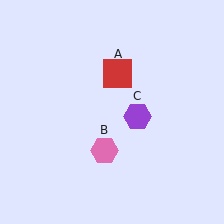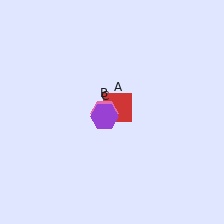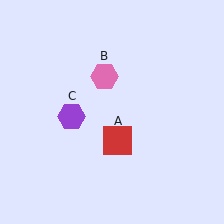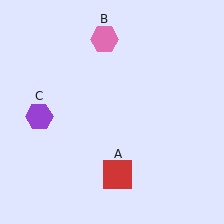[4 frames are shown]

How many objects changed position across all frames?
3 objects changed position: red square (object A), pink hexagon (object B), purple hexagon (object C).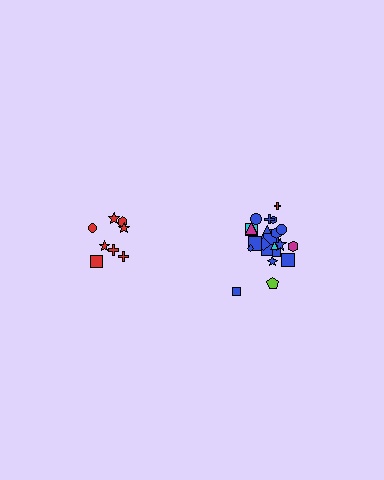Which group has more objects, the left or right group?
The right group.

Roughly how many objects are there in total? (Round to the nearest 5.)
Roughly 35 objects in total.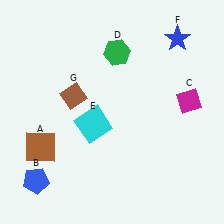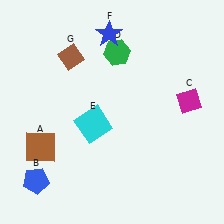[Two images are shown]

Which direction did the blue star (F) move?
The blue star (F) moved left.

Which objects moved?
The objects that moved are: the blue star (F), the brown diamond (G).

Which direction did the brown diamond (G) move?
The brown diamond (G) moved up.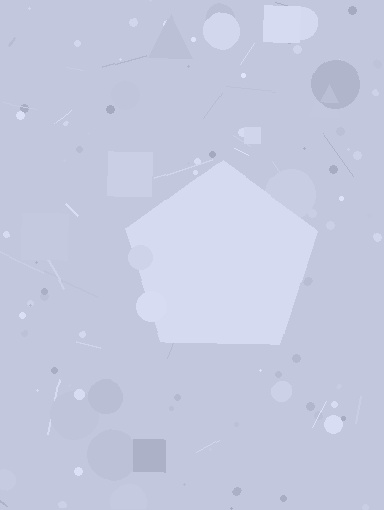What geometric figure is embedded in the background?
A pentagon is embedded in the background.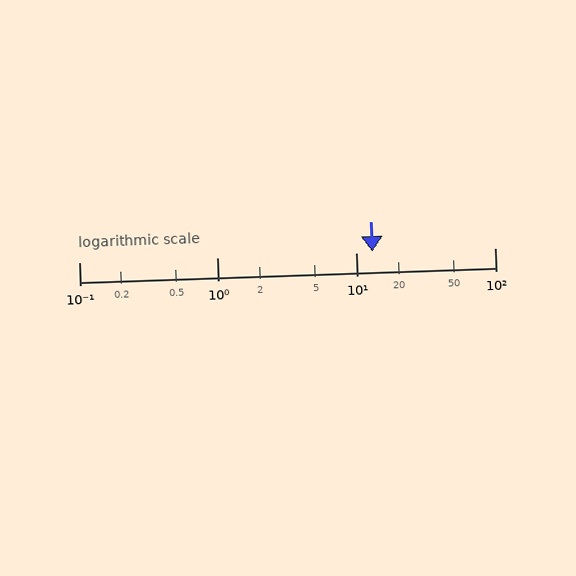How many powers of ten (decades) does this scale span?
The scale spans 3 decades, from 0.1 to 100.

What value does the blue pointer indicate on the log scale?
The pointer indicates approximately 13.